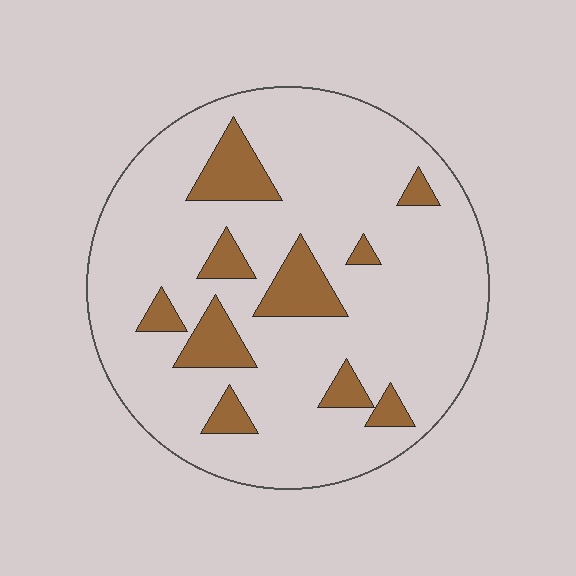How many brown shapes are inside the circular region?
10.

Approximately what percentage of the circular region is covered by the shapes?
Approximately 15%.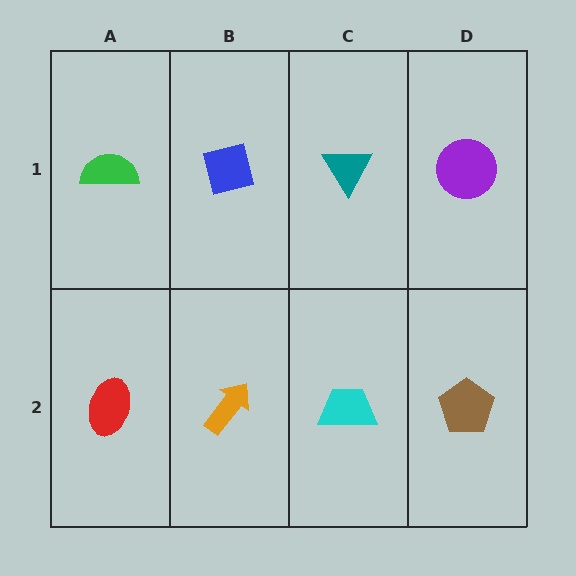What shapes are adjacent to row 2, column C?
A teal triangle (row 1, column C), an orange arrow (row 2, column B), a brown pentagon (row 2, column D).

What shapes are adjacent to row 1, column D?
A brown pentagon (row 2, column D), a teal triangle (row 1, column C).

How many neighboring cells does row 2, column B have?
3.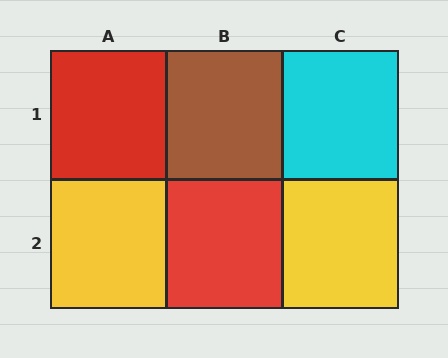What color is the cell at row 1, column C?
Cyan.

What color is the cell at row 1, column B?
Brown.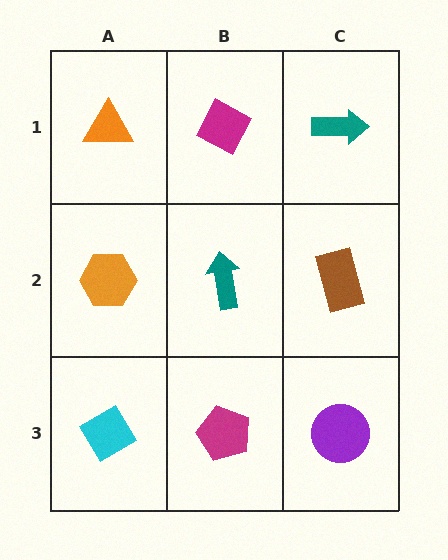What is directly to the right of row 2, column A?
A teal arrow.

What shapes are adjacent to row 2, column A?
An orange triangle (row 1, column A), a cyan diamond (row 3, column A), a teal arrow (row 2, column B).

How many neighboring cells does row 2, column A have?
3.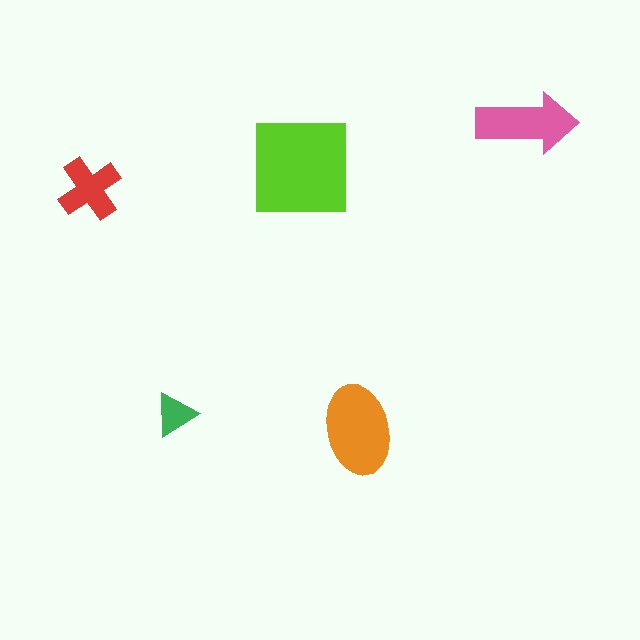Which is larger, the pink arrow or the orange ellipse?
The orange ellipse.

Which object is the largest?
The lime square.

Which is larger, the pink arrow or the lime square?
The lime square.